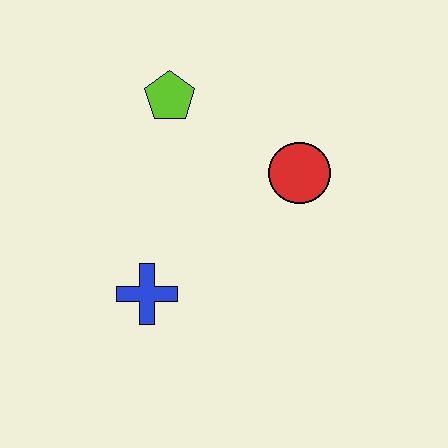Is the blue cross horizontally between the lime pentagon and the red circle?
No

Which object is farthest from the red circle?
The blue cross is farthest from the red circle.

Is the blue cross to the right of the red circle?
No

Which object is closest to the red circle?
The lime pentagon is closest to the red circle.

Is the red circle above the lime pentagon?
No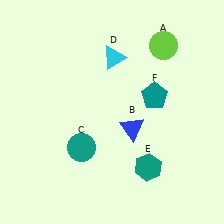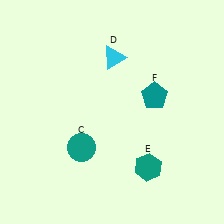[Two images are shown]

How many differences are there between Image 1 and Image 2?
There are 2 differences between the two images.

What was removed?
The lime circle (A), the blue triangle (B) were removed in Image 2.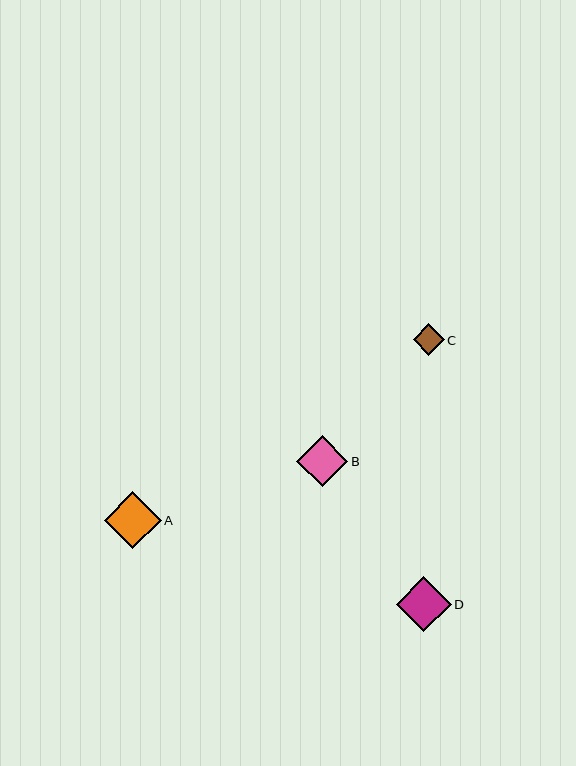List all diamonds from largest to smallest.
From largest to smallest: A, D, B, C.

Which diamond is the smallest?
Diamond C is the smallest with a size of approximately 31 pixels.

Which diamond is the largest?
Diamond A is the largest with a size of approximately 57 pixels.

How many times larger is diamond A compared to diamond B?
Diamond A is approximately 1.1 times the size of diamond B.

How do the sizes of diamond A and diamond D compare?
Diamond A and diamond D are approximately the same size.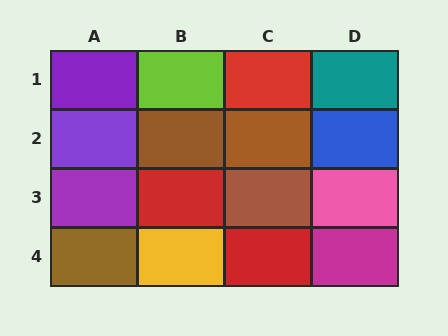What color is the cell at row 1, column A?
Purple.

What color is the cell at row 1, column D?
Teal.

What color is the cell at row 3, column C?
Brown.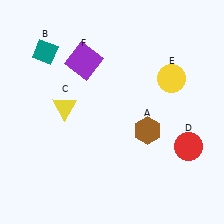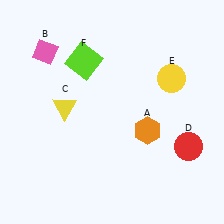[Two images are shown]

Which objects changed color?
A changed from brown to orange. B changed from teal to pink. F changed from purple to lime.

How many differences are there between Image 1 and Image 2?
There are 3 differences between the two images.